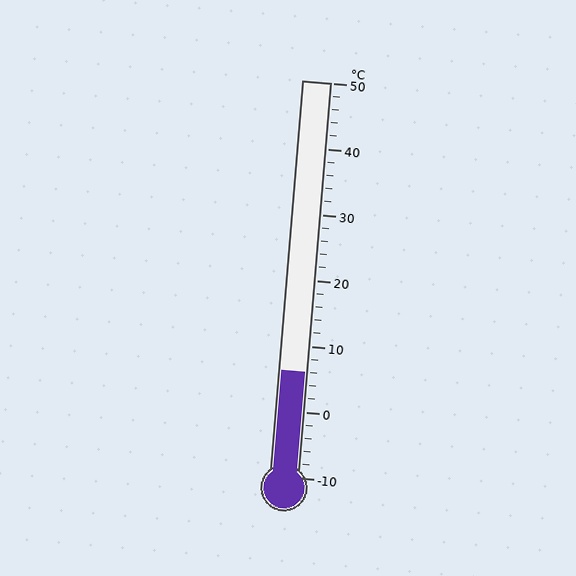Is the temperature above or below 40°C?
The temperature is below 40°C.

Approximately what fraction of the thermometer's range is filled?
The thermometer is filled to approximately 25% of its range.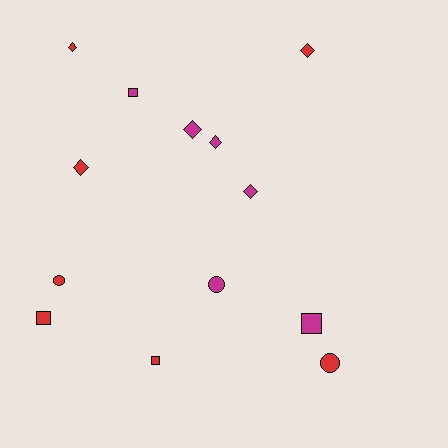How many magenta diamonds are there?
There are 3 magenta diamonds.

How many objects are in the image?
There are 13 objects.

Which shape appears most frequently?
Diamond, with 6 objects.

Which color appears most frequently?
Red, with 7 objects.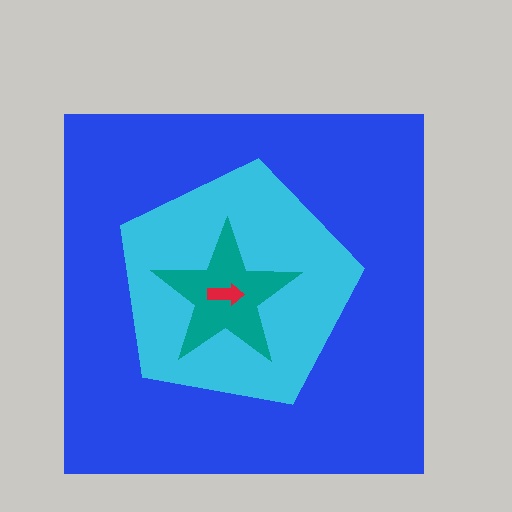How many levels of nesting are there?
4.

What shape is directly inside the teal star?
The red arrow.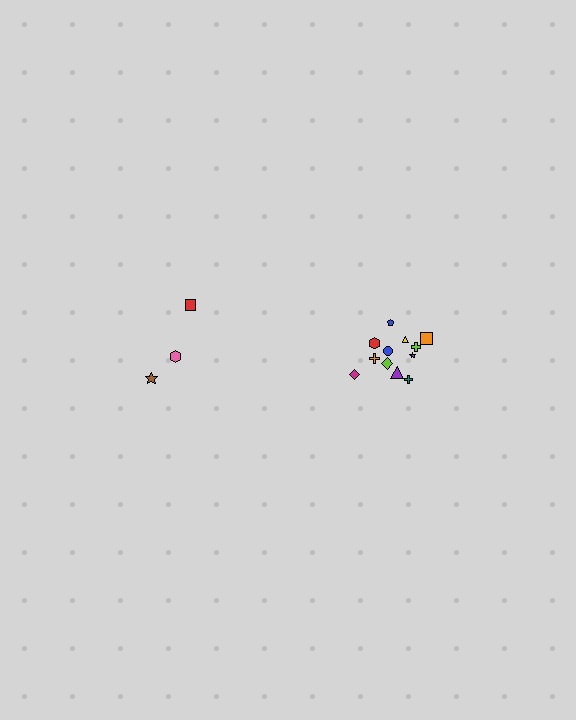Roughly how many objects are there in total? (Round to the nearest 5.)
Roughly 15 objects in total.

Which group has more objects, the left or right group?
The right group.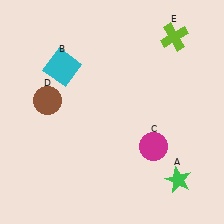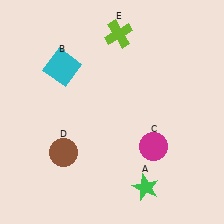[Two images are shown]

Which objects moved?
The objects that moved are: the green star (A), the brown circle (D), the lime cross (E).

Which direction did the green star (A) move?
The green star (A) moved left.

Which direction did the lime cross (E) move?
The lime cross (E) moved left.